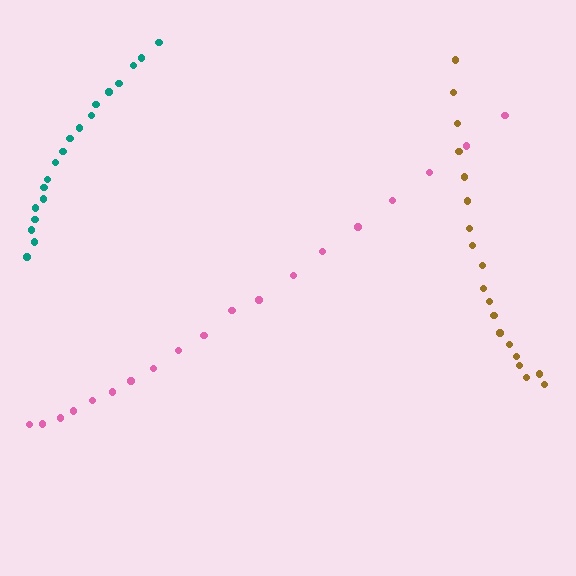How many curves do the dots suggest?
There are 3 distinct paths.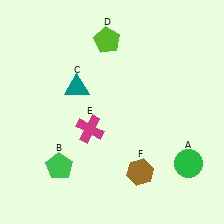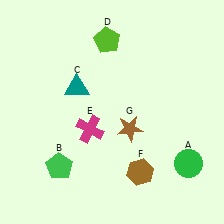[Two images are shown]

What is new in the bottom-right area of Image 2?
A brown star (G) was added in the bottom-right area of Image 2.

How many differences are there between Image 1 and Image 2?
There is 1 difference between the two images.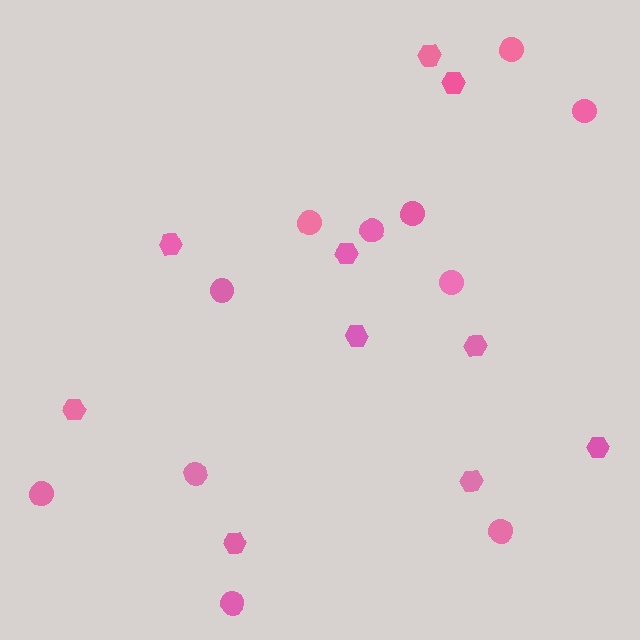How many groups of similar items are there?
There are 2 groups: one group of circles (11) and one group of hexagons (10).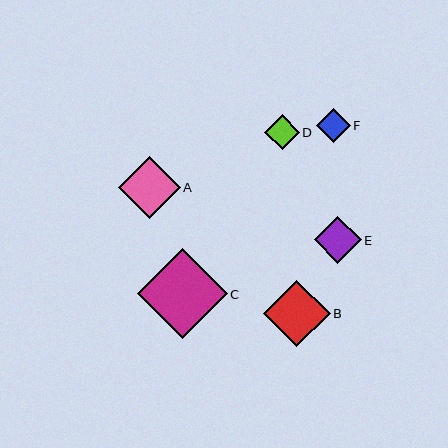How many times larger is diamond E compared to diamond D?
Diamond E is approximately 1.3 times the size of diamond D.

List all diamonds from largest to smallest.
From largest to smallest: C, B, A, E, D, F.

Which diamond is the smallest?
Diamond F is the smallest with a size of approximately 34 pixels.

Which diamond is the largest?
Diamond C is the largest with a size of approximately 90 pixels.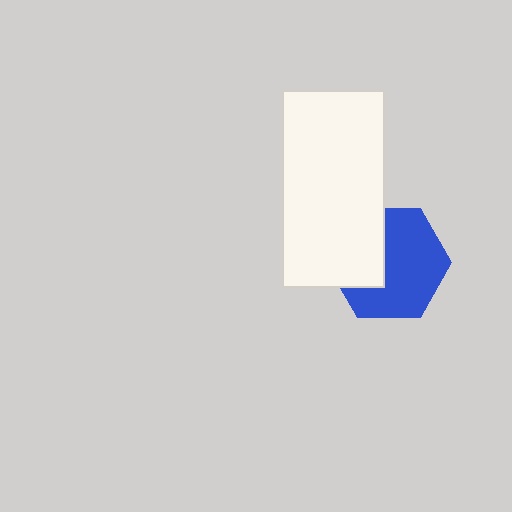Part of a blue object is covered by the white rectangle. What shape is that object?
It is a hexagon.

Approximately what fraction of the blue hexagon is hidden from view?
Roughly 36% of the blue hexagon is hidden behind the white rectangle.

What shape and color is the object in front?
The object in front is a white rectangle.